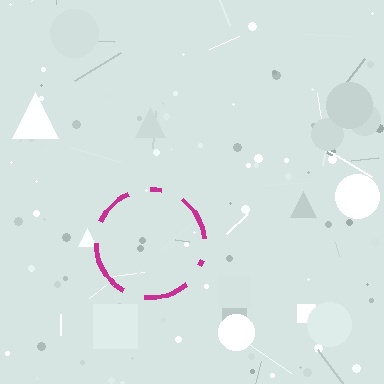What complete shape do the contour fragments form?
The contour fragments form a circle.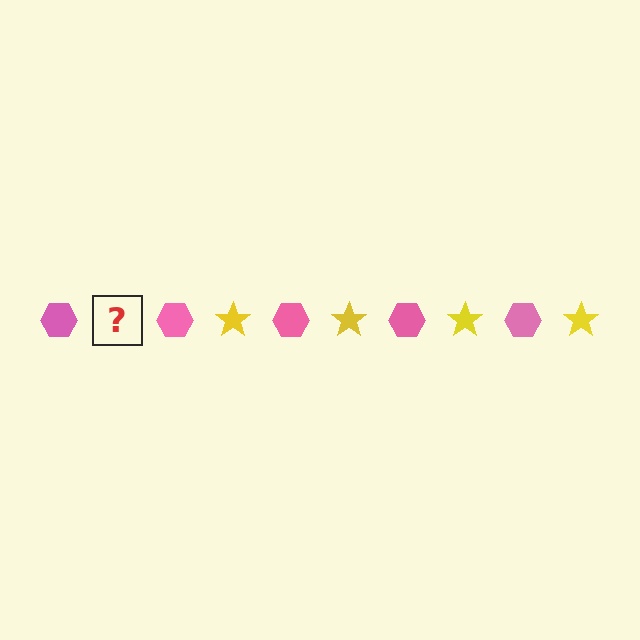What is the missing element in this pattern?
The missing element is a yellow star.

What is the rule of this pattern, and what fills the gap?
The rule is that the pattern alternates between pink hexagon and yellow star. The gap should be filled with a yellow star.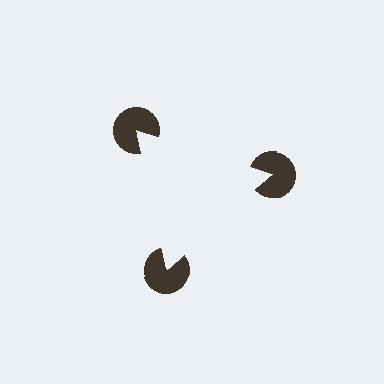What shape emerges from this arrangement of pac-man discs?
An illusory triangle — its edges are inferred from the aligned wedge cuts in the pac-man discs, not physically drawn.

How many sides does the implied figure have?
3 sides.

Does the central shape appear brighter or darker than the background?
It typically appears slightly brighter than the background, even though no actual brightness change is drawn.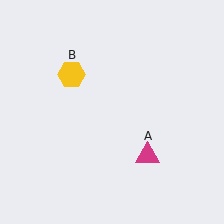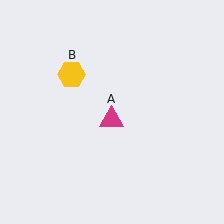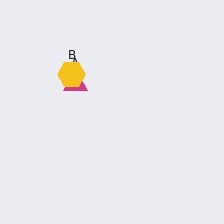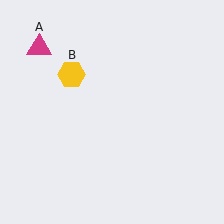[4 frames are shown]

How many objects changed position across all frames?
1 object changed position: magenta triangle (object A).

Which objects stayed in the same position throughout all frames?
Yellow hexagon (object B) remained stationary.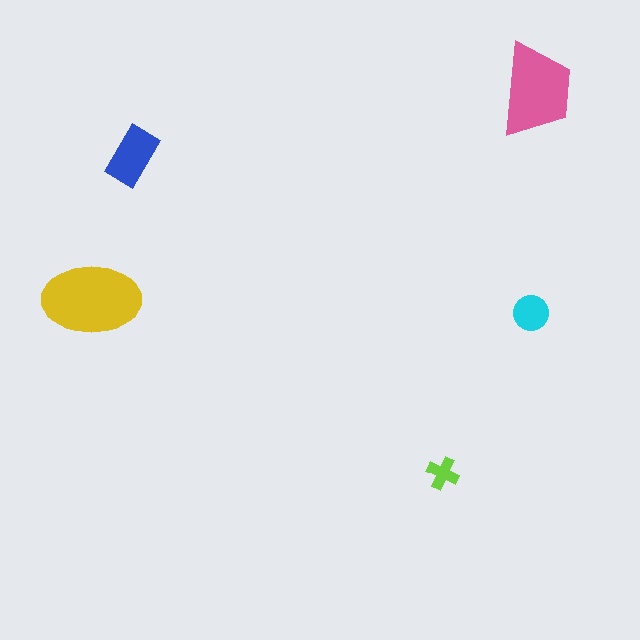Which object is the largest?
The yellow ellipse.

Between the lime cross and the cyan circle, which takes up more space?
The cyan circle.